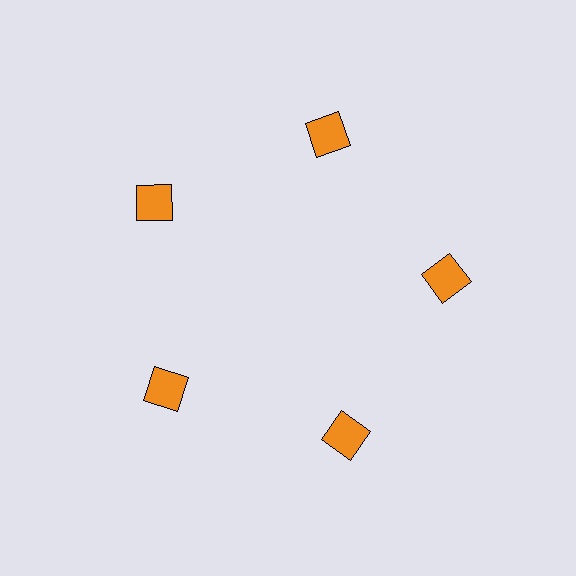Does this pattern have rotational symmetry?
Yes, this pattern has 5-fold rotational symmetry. It looks the same after rotating 72 degrees around the center.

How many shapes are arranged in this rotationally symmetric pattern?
There are 5 shapes, arranged in 5 groups of 1.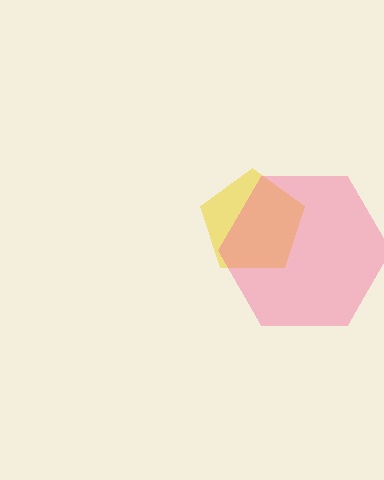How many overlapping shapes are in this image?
There are 2 overlapping shapes in the image.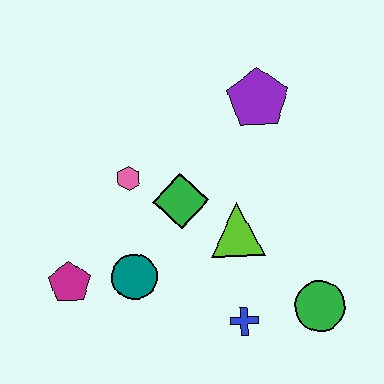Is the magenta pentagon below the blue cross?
No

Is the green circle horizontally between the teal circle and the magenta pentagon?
No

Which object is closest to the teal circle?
The magenta pentagon is closest to the teal circle.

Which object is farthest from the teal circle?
The purple pentagon is farthest from the teal circle.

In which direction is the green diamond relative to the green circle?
The green diamond is to the left of the green circle.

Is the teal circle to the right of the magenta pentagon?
Yes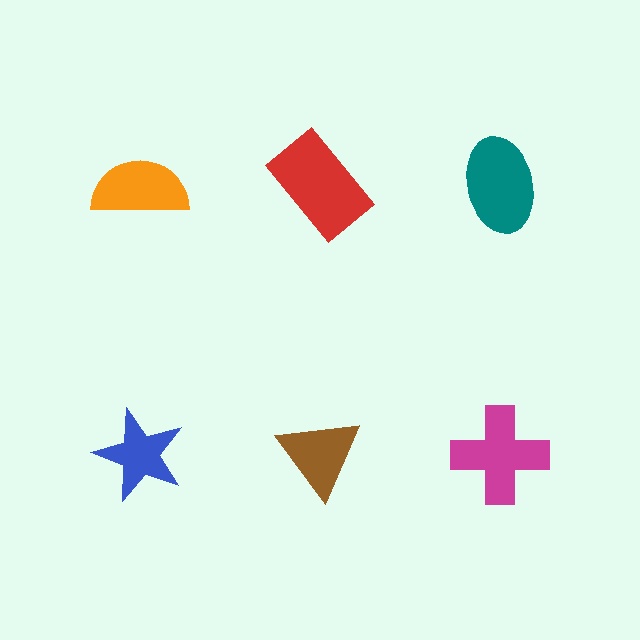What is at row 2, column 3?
A magenta cross.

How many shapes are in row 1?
3 shapes.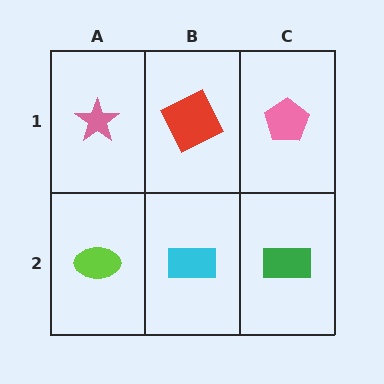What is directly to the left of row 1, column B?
A pink star.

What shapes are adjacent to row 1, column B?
A cyan rectangle (row 2, column B), a pink star (row 1, column A), a pink pentagon (row 1, column C).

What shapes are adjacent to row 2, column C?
A pink pentagon (row 1, column C), a cyan rectangle (row 2, column B).